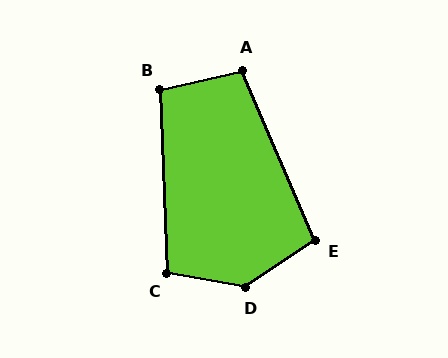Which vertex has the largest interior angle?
D, at approximately 136 degrees.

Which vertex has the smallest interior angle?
A, at approximately 100 degrees.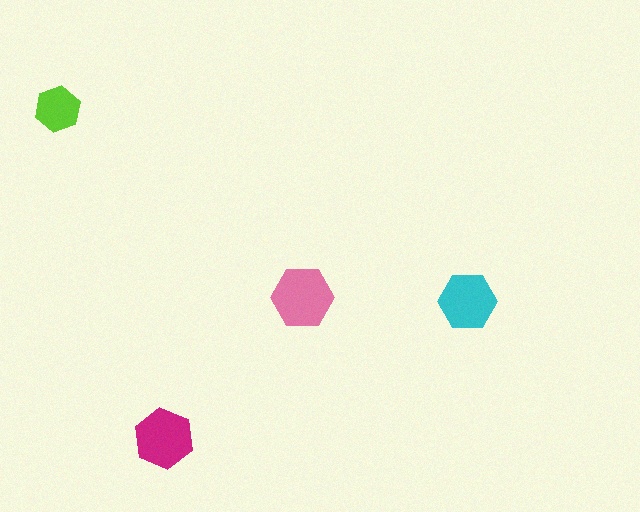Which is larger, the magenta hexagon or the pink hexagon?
The pink one.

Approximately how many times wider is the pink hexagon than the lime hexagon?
About 1.5 times wider.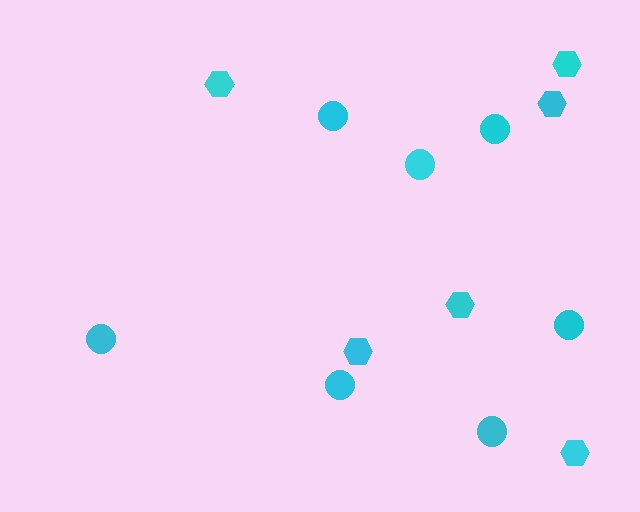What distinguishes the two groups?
There are 2 groups: one group of circles (7) and one group of hexagons (6).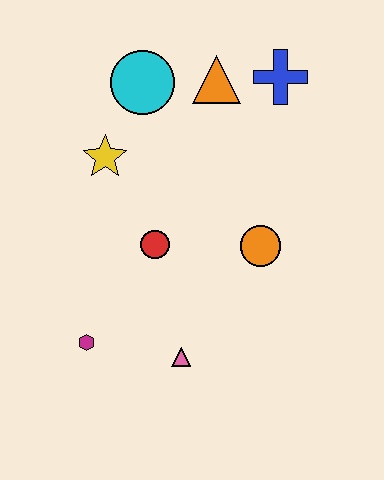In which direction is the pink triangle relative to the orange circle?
The pink triangle is below the orange circle.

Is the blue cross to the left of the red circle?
No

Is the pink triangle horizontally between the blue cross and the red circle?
Yes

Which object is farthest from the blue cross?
The magenta hexagon is farthest from the blue cross.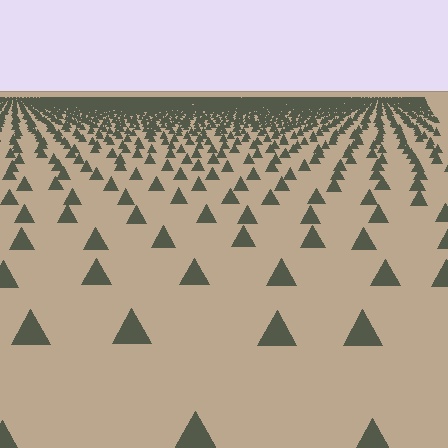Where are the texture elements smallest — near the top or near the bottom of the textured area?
Near the top.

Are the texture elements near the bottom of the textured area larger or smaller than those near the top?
Larger. Near the bottom, elements are closer to the viewer and appear at a bigger on-screen size.